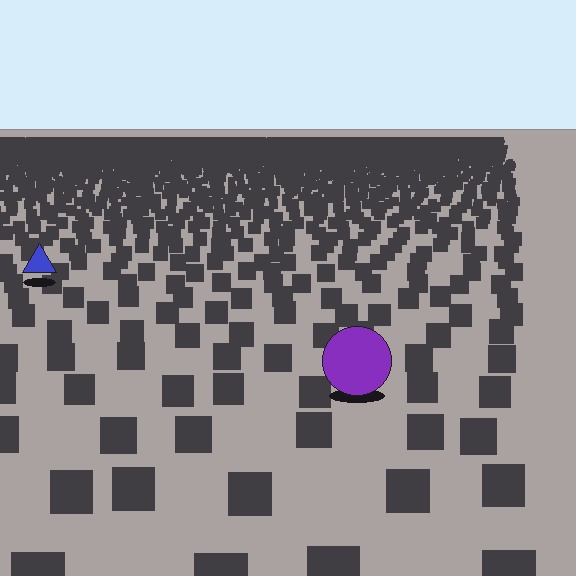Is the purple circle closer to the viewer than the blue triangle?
Yes. The purple circle is closer — you can tell from the texture gradient: the ground texture is coarser near it.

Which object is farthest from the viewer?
The blue triangle is farthest from the viewer. It appears smaller and the ground texture around it is denser.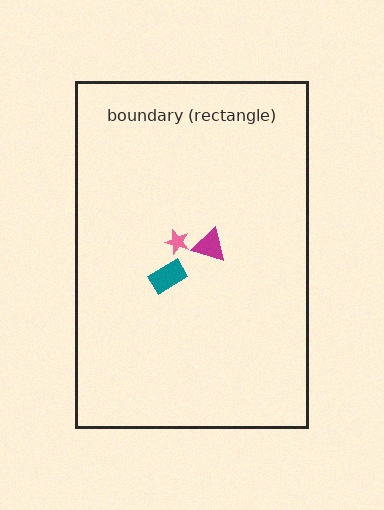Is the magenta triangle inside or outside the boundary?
Inside.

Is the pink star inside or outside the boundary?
Inside.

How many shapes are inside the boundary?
3 inside, 0 outside.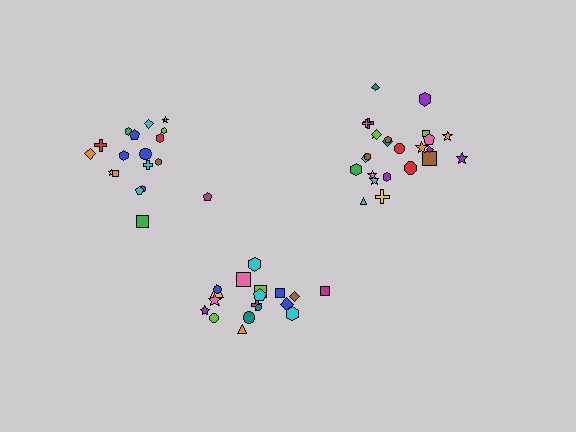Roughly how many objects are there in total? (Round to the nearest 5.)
Roughly 60 objects in total.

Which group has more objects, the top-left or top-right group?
The top-right group.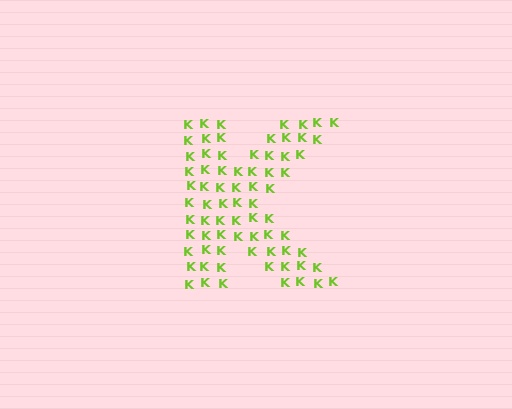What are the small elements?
The small elements are letter K's.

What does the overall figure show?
The overall figure shows the letter K.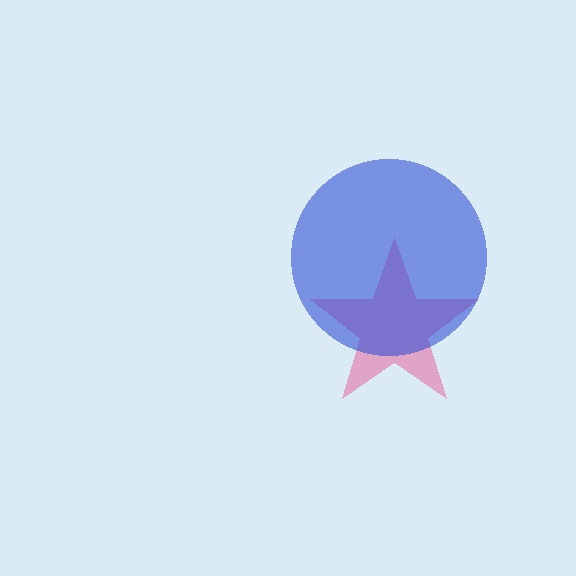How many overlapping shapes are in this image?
There are 2 overlapping shapes in the image.